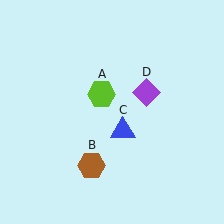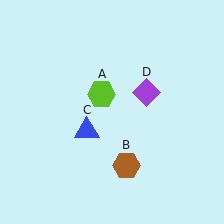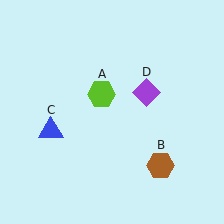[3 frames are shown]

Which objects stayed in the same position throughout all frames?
Lime hexagon (object A) and purple diamond (object D) remained stationary.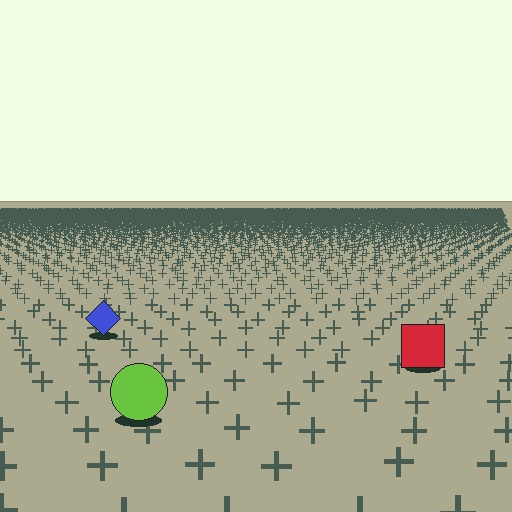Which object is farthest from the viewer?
The blue diamond is farthest from the viewer. It appears smaller and the ground texture around it is denser.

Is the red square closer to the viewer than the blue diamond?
Yes. The red square is closer — you can tell from the texture gradient: the ground texture is coarser near it.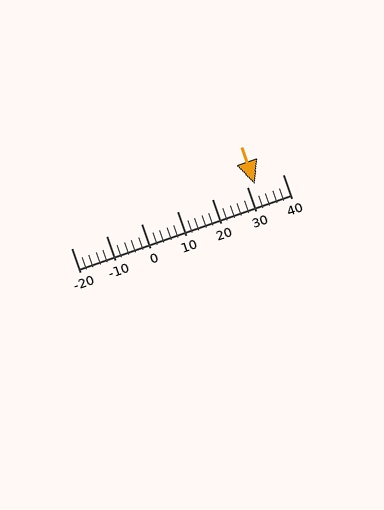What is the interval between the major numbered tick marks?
The major tick marks are spaced 10 units apart.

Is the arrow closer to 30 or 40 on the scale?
The arrow is closer to 30.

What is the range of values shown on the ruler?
The ruler shows values from -20 to 40.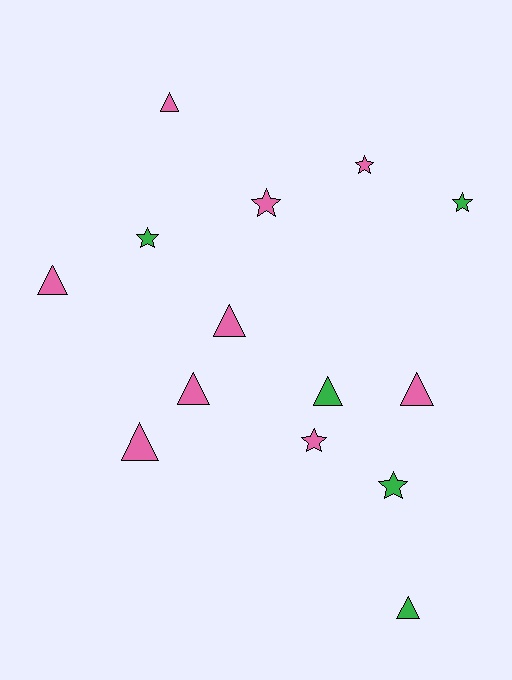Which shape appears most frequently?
Triangle, with 8 objects.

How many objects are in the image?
There are 14 objects.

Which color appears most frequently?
Pink, with 9 objects.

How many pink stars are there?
There are 3 pink stars.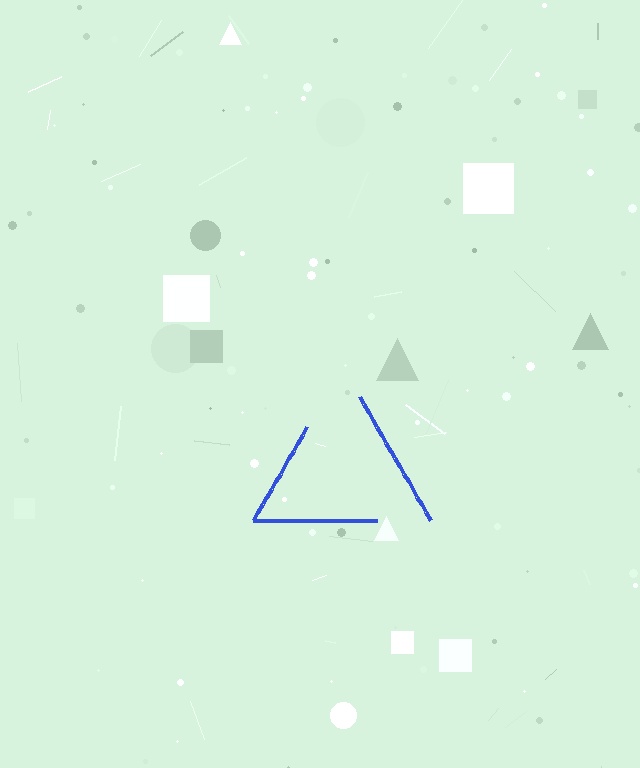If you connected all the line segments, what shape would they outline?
They would outline a triangle.